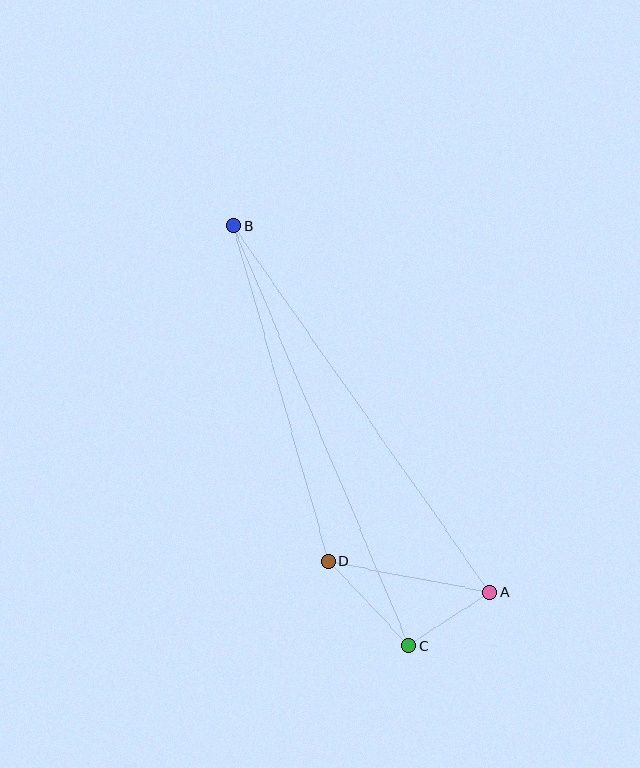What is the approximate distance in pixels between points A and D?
The distance between A and D is approximately 164 pixels.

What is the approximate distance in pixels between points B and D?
The distance between B and D is approximately 349 pixels.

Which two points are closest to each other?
Points A and C are closest to each other.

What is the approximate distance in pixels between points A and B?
The distance between A and B is approximately 447 pixels.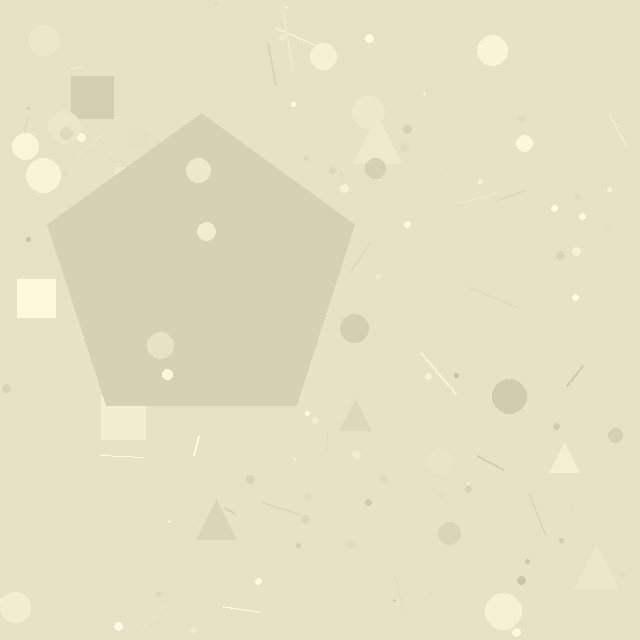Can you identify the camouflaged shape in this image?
The camouflaged shape is a pentagon.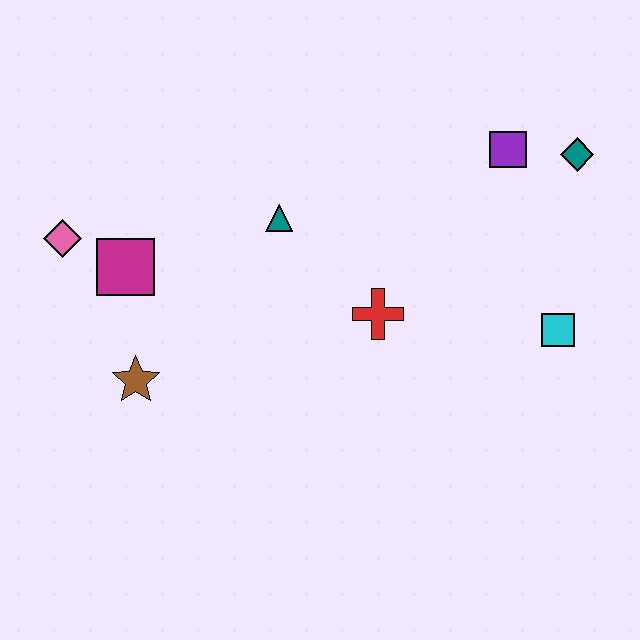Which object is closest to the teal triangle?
The red cross is closest to the teal triangle.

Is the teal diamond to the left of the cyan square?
No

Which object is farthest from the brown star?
The teal diamond is farthest from the brown star.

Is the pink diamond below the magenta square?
No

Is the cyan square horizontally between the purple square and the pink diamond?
No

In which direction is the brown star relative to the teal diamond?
The brown star is to the left of the teal diamond.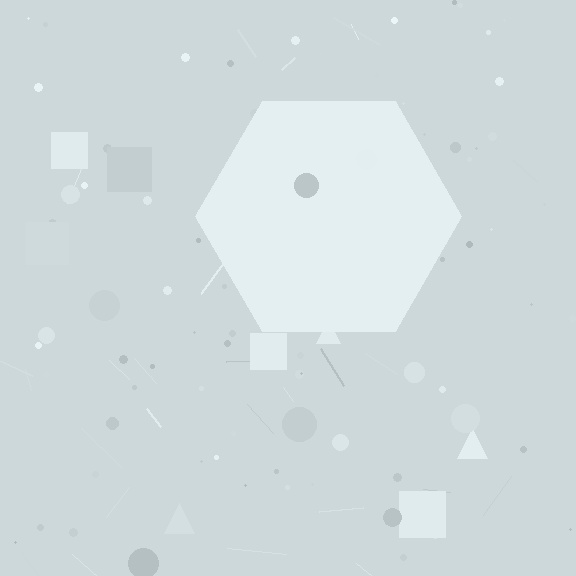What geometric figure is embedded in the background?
A hexagon is embedded in the background.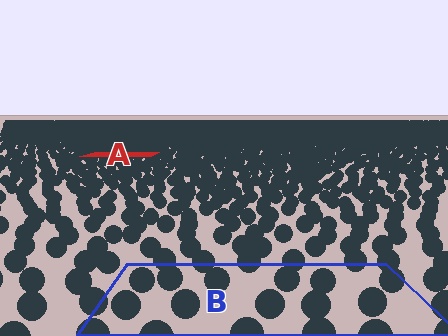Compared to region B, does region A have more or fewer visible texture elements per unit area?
Region A has more texture elements per unit area — they are packed more densely because it is farther away.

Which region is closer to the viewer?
Region B is closer. The texture elements there are larger and more spread out.